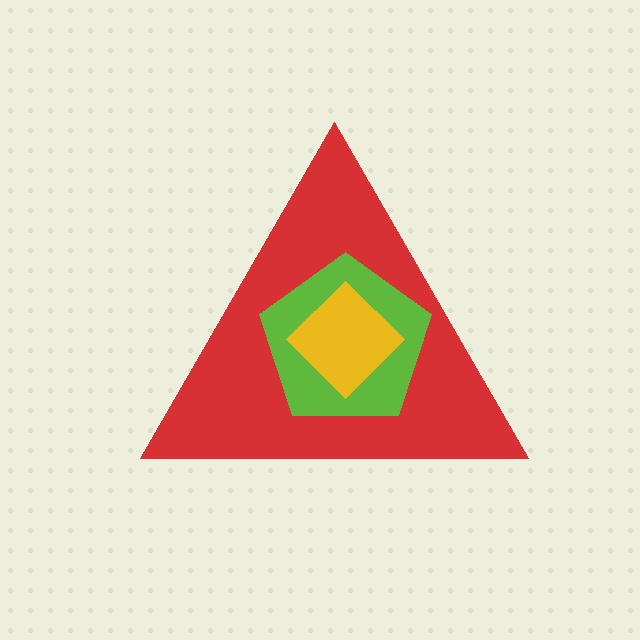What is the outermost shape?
The red triangle.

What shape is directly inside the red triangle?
The lime pentagon.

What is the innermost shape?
The yellow diamond.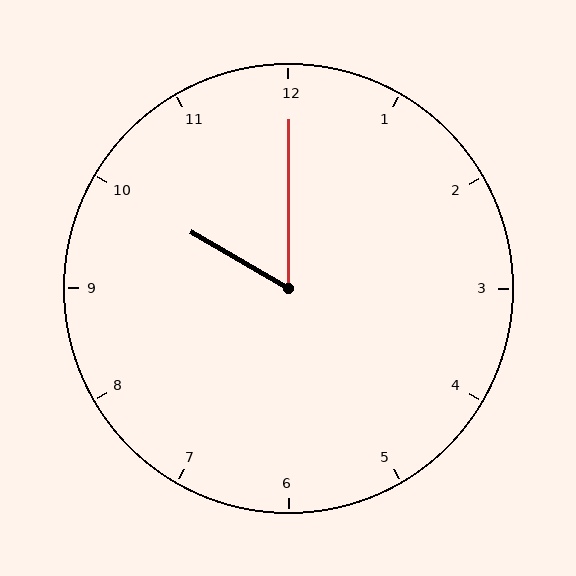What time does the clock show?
10:00.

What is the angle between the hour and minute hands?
Approximately 60 degrees.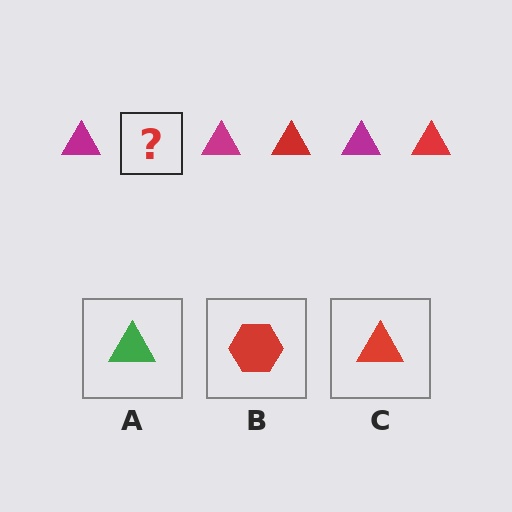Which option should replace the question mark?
Option C.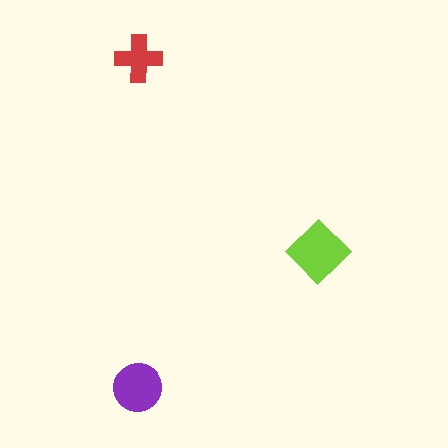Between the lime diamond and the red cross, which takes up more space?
The lime diamond.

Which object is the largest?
The lime diamond.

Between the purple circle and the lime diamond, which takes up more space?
The lime diamond.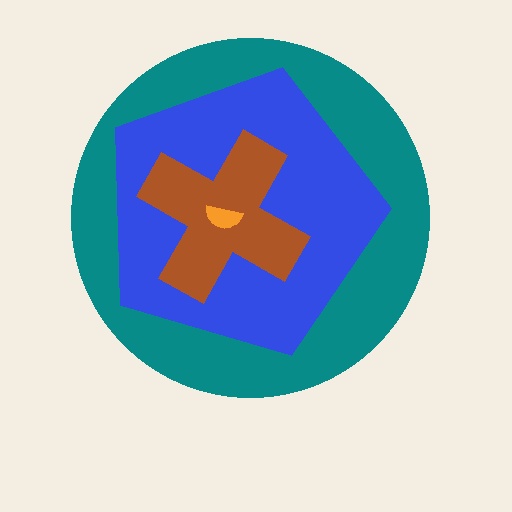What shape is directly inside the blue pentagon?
The brown cross.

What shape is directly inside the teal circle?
The blue pentagon.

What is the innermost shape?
The orange semicircle.